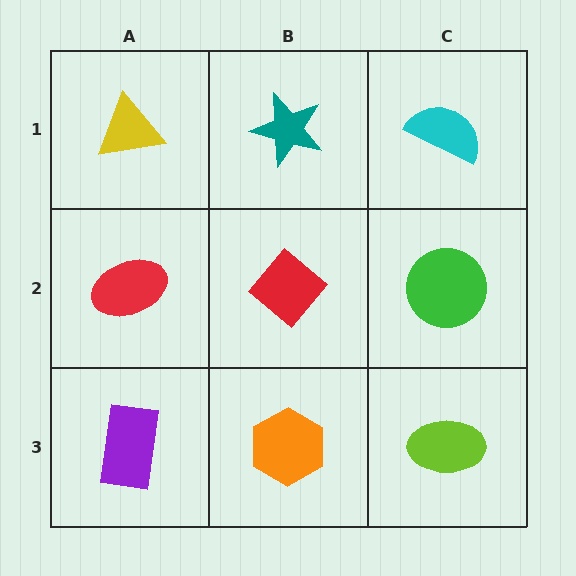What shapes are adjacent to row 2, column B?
A teal star (row 1, column B), an orange hexagon (row 3, column B), a red ellipse (row 2, column A), a green circle (row 2, column C).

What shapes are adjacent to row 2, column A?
A yellow triangle (row 1, column A), a purple rectangle (row 3, column A), a red diamond (row 2, column B).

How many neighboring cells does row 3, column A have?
2.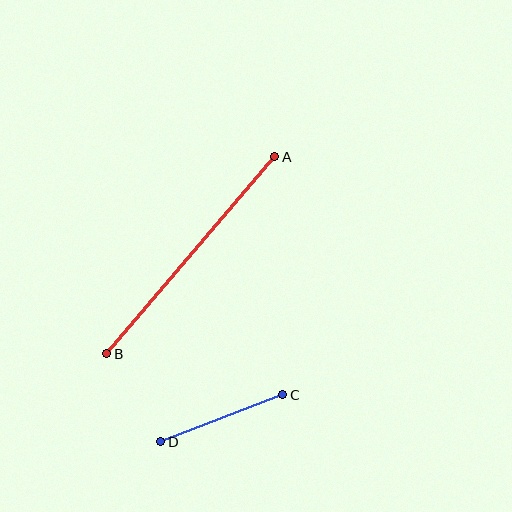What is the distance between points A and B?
The distance is approximately 259 pixels.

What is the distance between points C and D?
The distance is approximately 131 pixels.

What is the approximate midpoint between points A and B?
The midpoint is at approximately (191, 255) pixels.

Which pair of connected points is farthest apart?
Points A and B are farthest apart.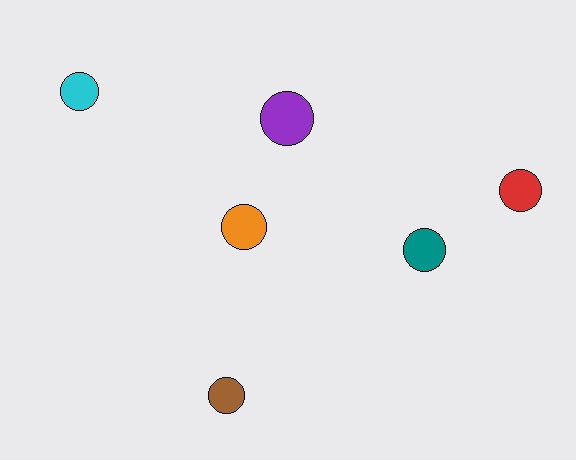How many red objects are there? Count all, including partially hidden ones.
There is 1 red object.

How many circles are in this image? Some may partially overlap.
There are 6 circles.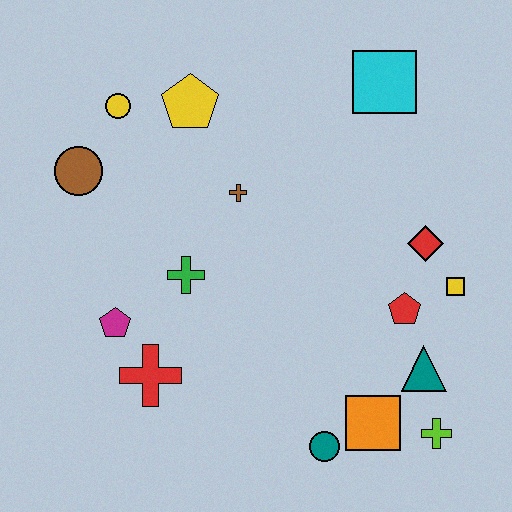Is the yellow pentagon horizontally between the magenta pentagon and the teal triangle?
Yes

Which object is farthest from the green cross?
The lime cross is farthest from the green cross.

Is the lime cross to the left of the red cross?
No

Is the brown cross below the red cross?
No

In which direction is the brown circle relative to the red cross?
The brown circle is above the red cross.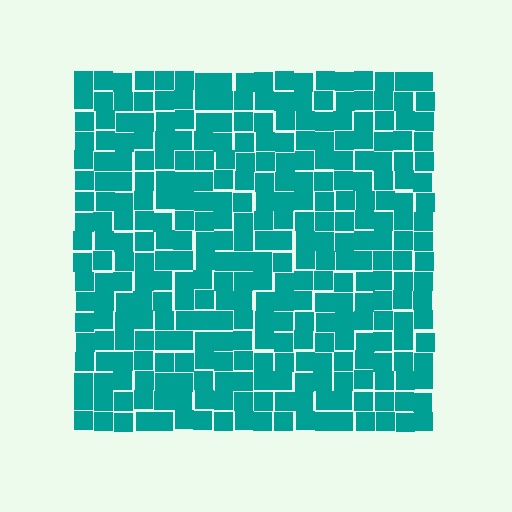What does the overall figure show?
The overall figure shows a square.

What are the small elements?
The small elements are squares.